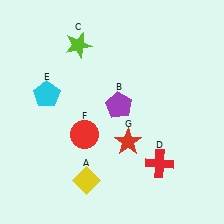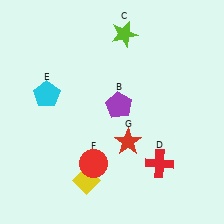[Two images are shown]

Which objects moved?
The objects that moved are: the lime star (C), the red circle (F).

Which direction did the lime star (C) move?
The lime star (C) moved right.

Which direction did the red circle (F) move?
The red circle (F) moved down.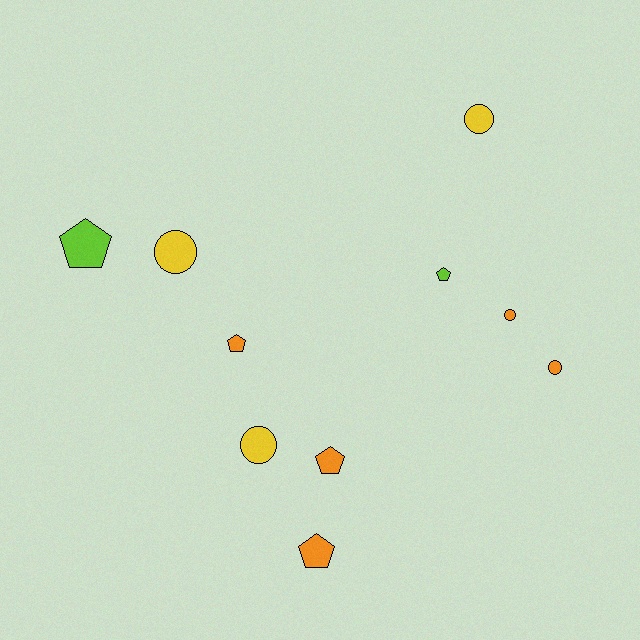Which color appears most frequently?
Orange, with 5 objects.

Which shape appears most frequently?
Pentagon, with 5 objects.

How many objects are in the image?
There are 10 objects.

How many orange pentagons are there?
There are 3 orange pentagons.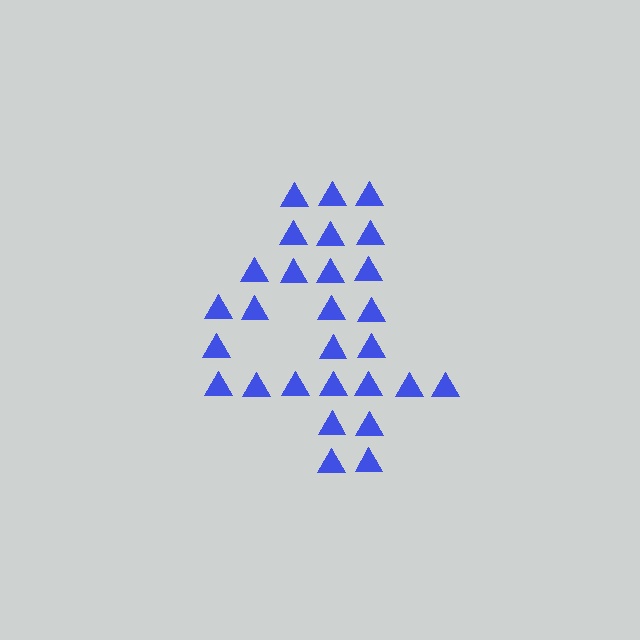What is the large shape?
The large shape is the digit 4.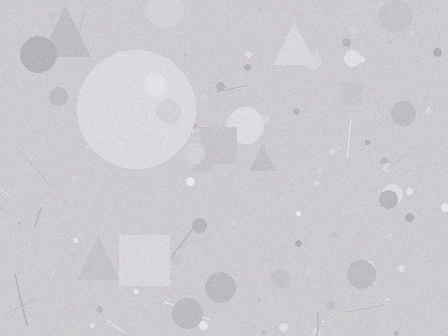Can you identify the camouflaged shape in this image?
The camouflaged shape is a circle.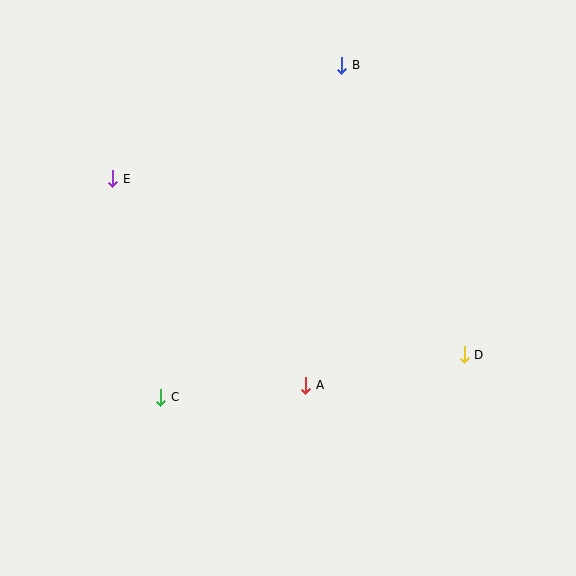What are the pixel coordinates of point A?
Point A is at (306, 385).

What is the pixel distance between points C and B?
The distance between C and B is 378 pixels.